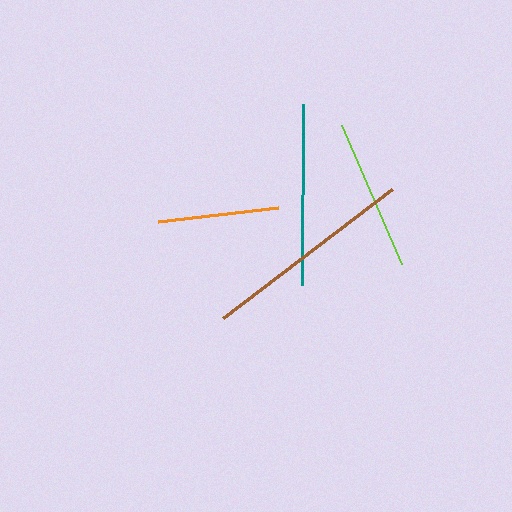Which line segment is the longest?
The brown line is the longest at approximately 213 pixels.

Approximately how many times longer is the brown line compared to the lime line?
The brown line is approximately 1.4 times the length of the lime line.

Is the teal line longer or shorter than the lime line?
The teal line is longer than the lime line.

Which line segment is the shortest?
The orange line is the shortest at approximately 121 pixels.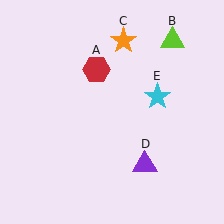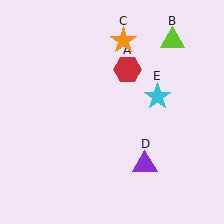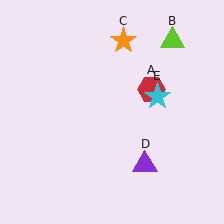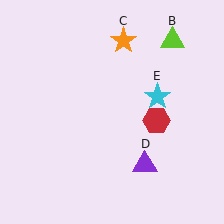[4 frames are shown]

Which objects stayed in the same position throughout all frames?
Lime triangle (object B) and orange star (object C) and purple triangle (object D) and cyan star (object E) remained stationary.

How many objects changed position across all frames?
1 object changed position: red hexagon (object A).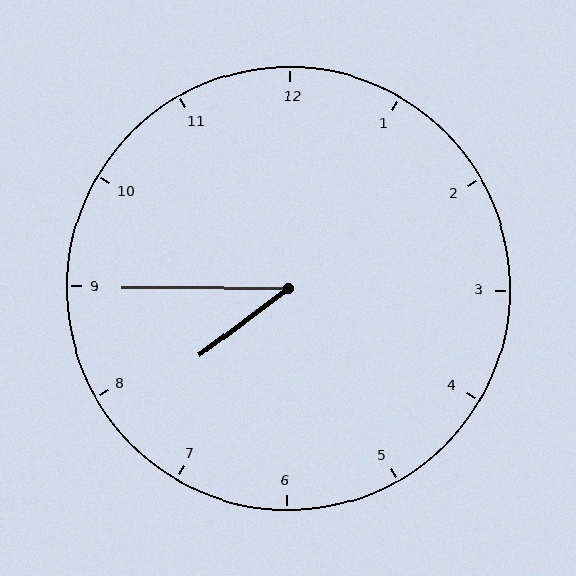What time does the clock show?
7:45.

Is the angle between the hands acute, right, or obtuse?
It is acute.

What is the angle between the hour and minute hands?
Approximately 38 degrees.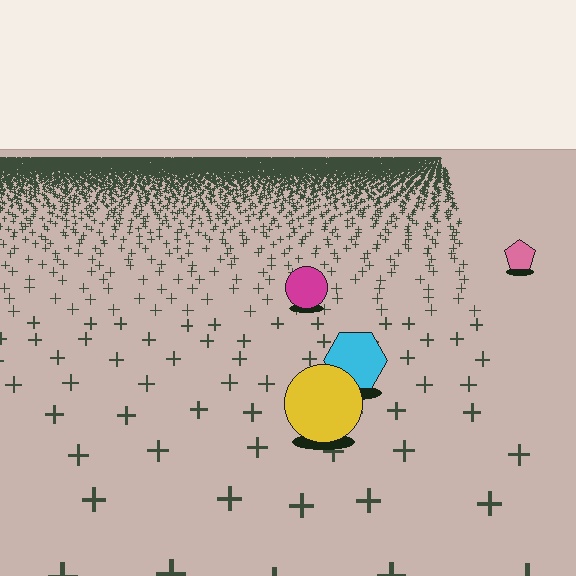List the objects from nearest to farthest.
From nearest to farthest: the yellow circle, the cyan hexagon, the magenta circle, the pink pentagon.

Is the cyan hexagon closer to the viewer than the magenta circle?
Yes. The cyan hexagon is closer — you can tell from the texture gradient: the ground texture is coarser near it.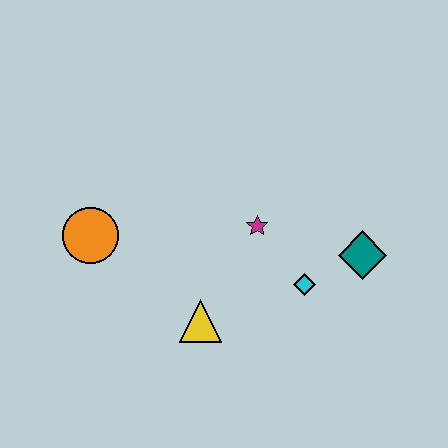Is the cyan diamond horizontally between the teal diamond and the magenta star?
Yes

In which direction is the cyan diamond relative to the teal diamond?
The cyan diamond is to the left of the teal diamond.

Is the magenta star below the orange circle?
No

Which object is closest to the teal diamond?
The cyan diamond is closest to the teal diamond.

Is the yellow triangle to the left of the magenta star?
Yes